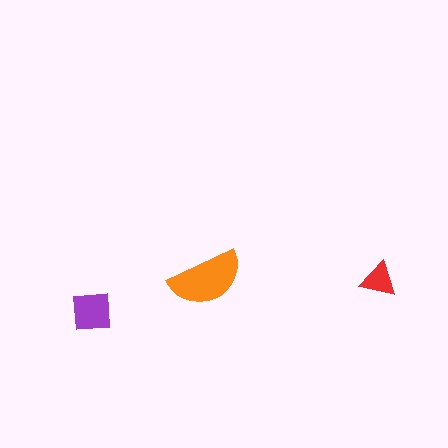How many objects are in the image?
There are 3 objects in the image.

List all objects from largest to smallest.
The orange semicircle, the purple square, the red triangle.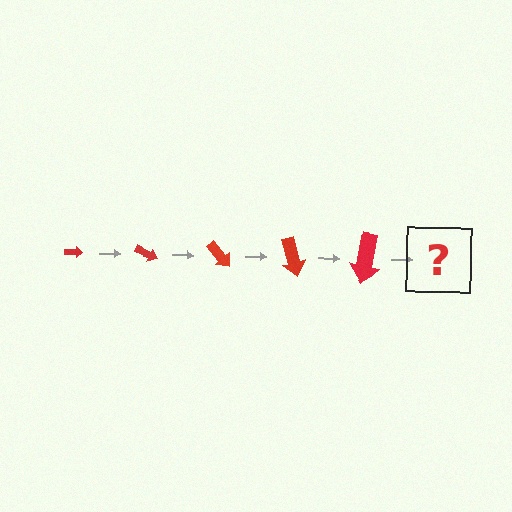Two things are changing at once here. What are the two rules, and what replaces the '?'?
The two rules are that the arrow grows larger each step and it rotates 25 degrees each step. The '?' should be an arrow, larger than the previous one and rotated 125 degrees from the start.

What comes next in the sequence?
The next element should be an arrow, larger than the previous one and rotated 125 degrees from the start.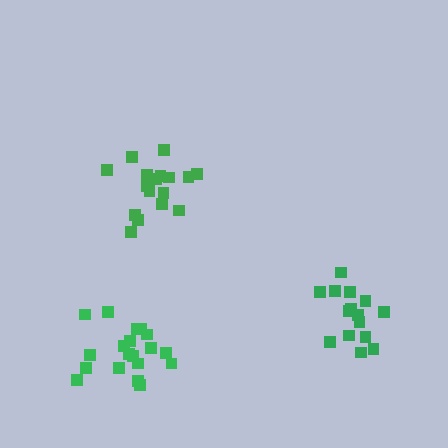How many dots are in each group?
Group 1: 19 dots, Group 2: 17 dots, Group 3: 16 dots (52 total).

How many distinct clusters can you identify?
There are 3 distinct clusters.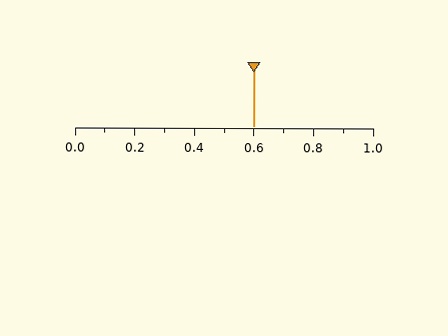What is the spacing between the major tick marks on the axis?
The major ticks are spaced 0.2 apart.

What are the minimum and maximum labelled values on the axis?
The axis runs from 0.0 to 1.0.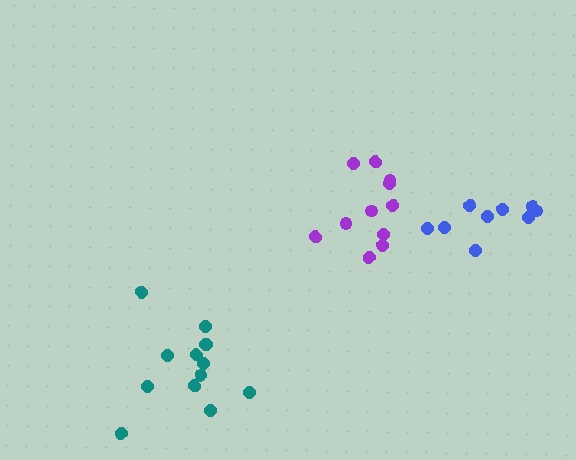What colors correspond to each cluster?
The clusters are colored: teal, purple, blue.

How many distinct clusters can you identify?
There are 3 distinct clusters.